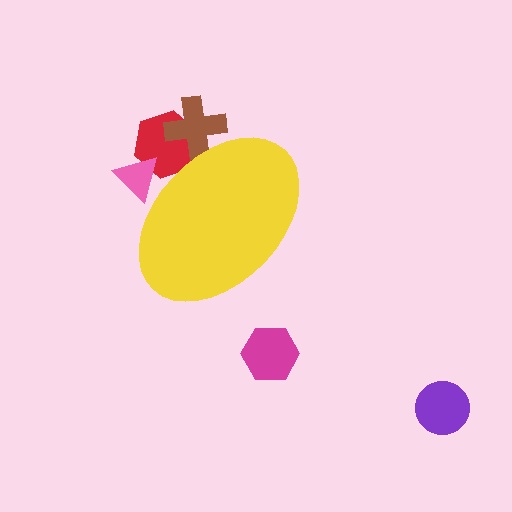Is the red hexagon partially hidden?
Yes, the red hexagon is partially hidden behind the yellow ellipse.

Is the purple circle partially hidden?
No, the purple circle is fully visible.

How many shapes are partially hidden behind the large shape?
3 shapes are partially hidden.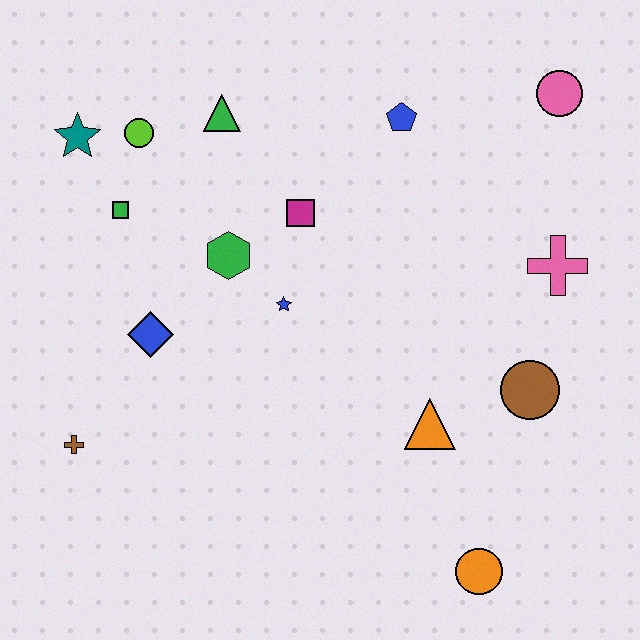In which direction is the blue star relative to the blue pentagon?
The blue star is below the blue pentagon.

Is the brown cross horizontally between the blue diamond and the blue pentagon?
No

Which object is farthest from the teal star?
The orange circle is farthest from the teal star.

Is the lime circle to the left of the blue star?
Yes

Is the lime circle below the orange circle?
No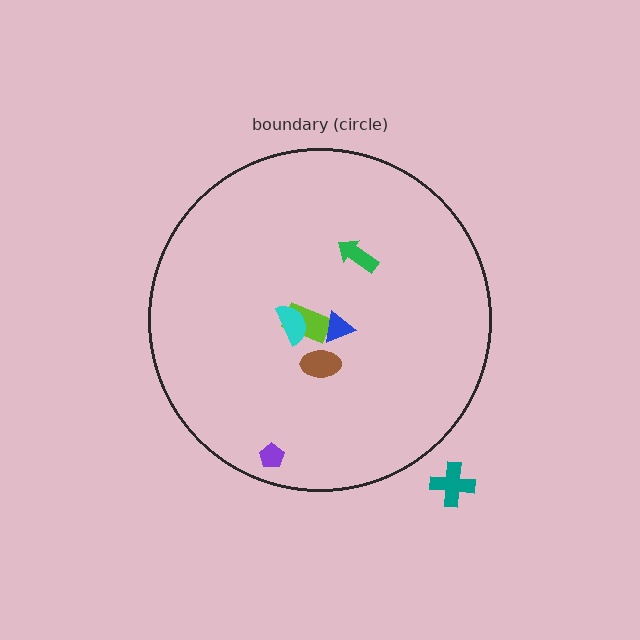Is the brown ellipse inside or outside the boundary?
Inside.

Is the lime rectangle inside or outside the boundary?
Inside.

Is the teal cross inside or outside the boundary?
Outside.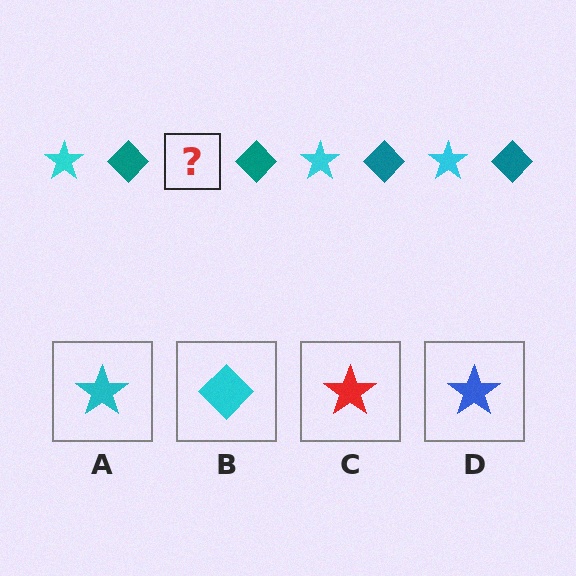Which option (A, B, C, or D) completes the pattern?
A.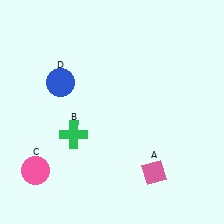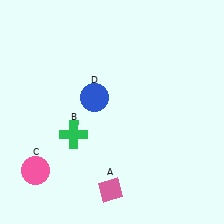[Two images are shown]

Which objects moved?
The objects that moved are: the pink diamond (A), the blue circle (D).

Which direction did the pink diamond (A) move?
The pink diamond (A) moved left.